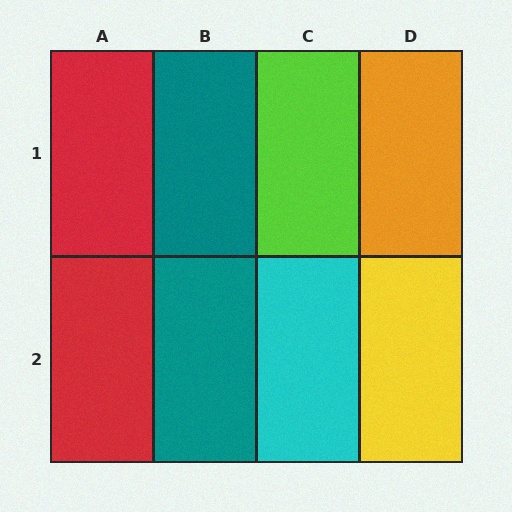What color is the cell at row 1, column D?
Orange.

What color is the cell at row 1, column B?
Teal.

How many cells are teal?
2 cells are teal.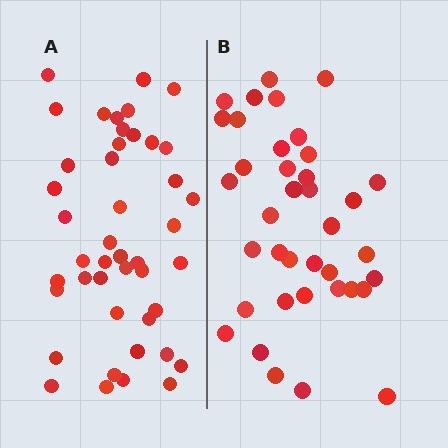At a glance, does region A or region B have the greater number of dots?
Region A (the left region) has more dots.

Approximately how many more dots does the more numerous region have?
Region A has about 6 more dots than region B.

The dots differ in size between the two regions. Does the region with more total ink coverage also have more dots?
No. Region B has more total ink coverage because its dots are larger, but region A actually contains more individual dots. Total area can be misleading — the number of items is what matters here.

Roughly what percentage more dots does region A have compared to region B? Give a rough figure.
About 15% more.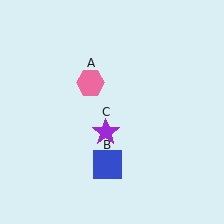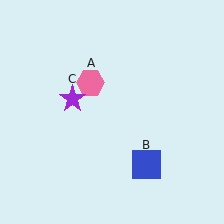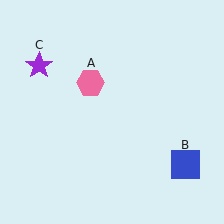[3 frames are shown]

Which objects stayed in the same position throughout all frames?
Pink hexagon (object A) remained stationary.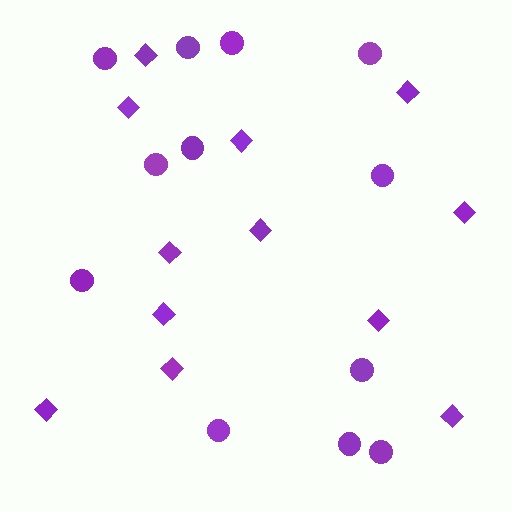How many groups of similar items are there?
There are 2 groups: one group of diamonds (12) and one group of circles (12).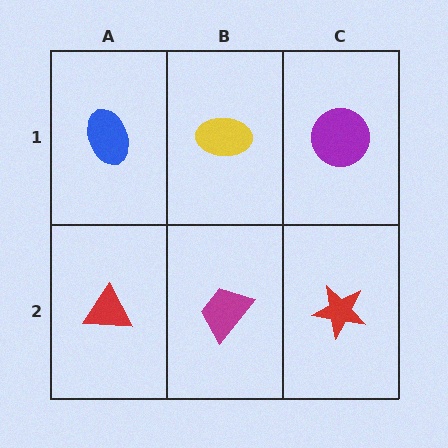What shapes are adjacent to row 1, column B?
A magenta trapezoid (row 2, column B), a blue ellipse (row 1, column A), a purple circle (row 1, column C).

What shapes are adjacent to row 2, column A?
A blue ellipse (row 1, column A), a magenta trapezoid (row 2, column B).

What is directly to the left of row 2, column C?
A magenta trapezoid.